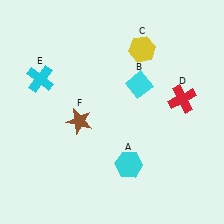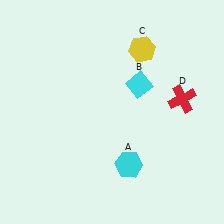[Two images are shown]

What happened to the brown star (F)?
The brown star (F) was removed in Image 2. It was in the bottom-left area of Image 1.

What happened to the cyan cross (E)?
The cyan cross (E) was removed in Image 2. It was in the top-left area of Image 1.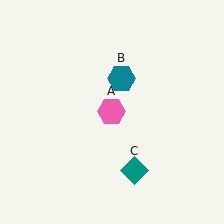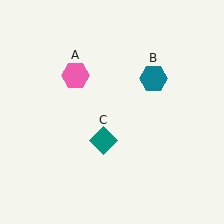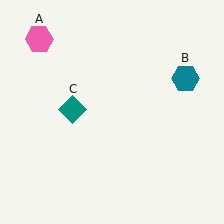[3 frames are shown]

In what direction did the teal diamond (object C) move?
The teal diamond (object C) moved up and to the left.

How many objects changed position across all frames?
3 objects changed position: pink hexagon (object A), teal hexagon (object B), teal diamond (object C).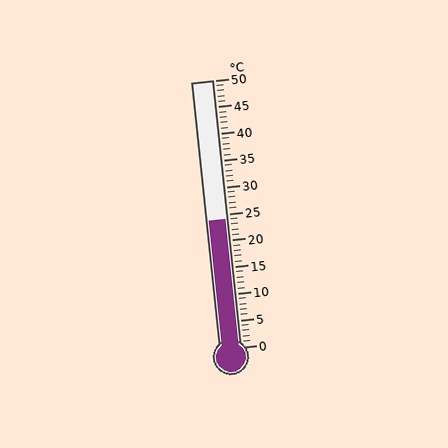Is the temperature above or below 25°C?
The temperature is below 25°C.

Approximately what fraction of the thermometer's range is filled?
The thermometer is filled to approximately 50% of its range.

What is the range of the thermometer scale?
The thermometer scale ranges from 0°C to 50°C.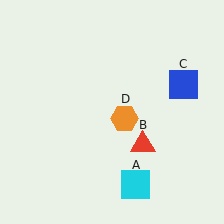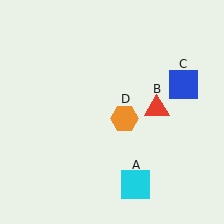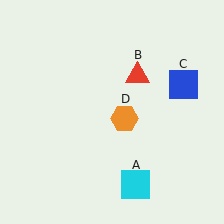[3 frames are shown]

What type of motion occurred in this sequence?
The red triangle (object B) rotated counterclockwise around the center of the scene.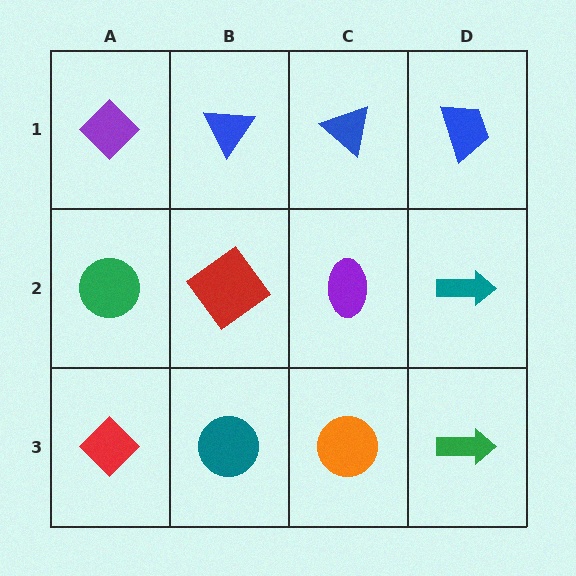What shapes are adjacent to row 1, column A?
A green circle (row 2, column A), a blue triangle (row 1, column B).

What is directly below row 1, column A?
A green circle.